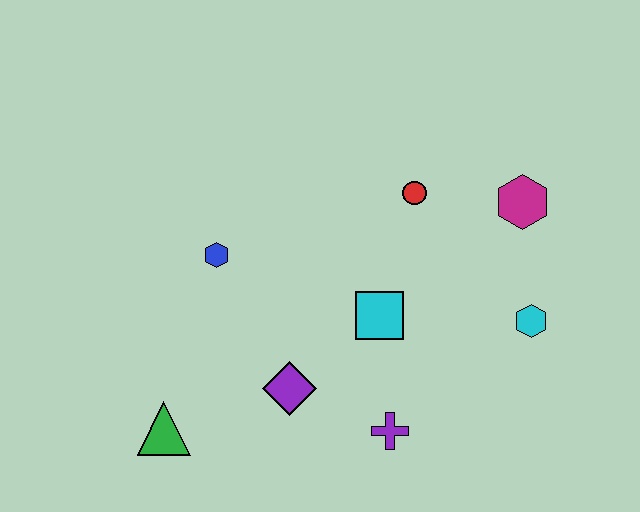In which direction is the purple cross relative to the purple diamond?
The purple cross is to the right of the purple diamond.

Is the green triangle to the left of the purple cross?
Yes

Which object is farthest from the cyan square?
The green triangle is farthest from the cyan square.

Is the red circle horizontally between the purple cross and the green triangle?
No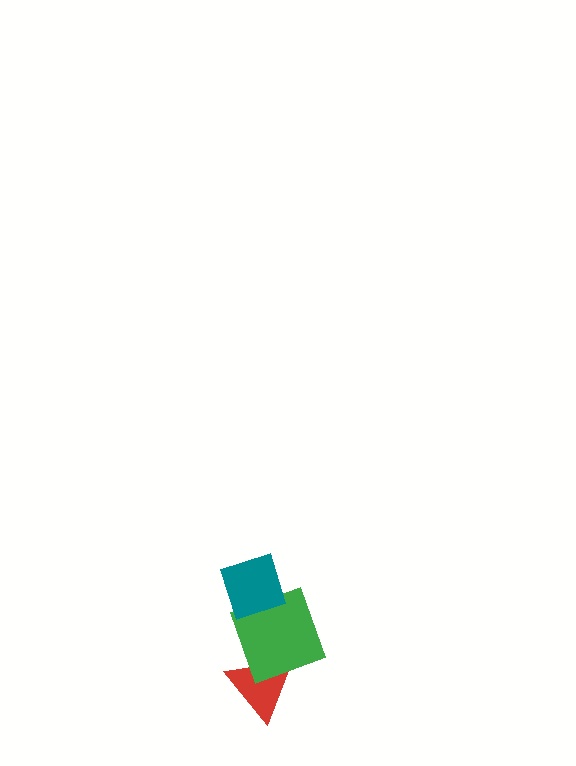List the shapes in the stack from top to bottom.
From top to bottom: the teal diamond, the green square, the red triangle.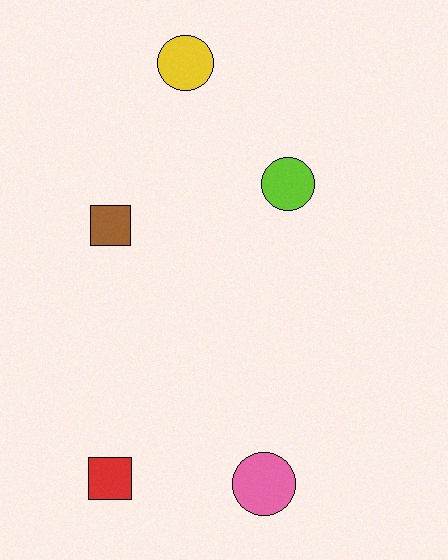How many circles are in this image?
There are 3 circles.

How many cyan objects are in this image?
There are no cyan objects.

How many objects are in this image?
There are 5 objects.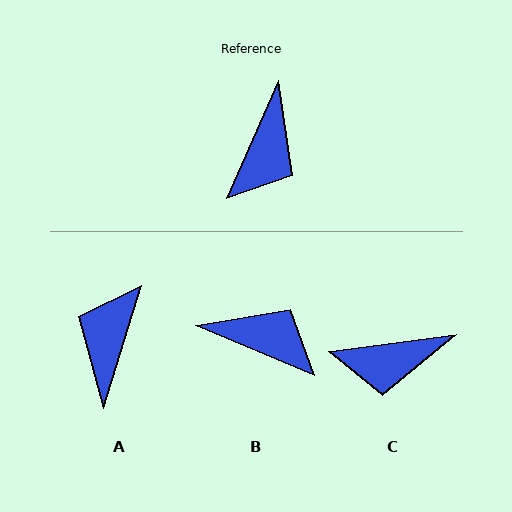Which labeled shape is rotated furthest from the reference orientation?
A, about 173 degrees away.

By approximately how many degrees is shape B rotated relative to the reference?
Approximately 91 degrees counter-clockwise.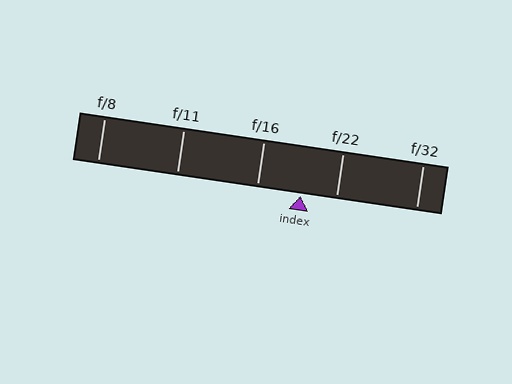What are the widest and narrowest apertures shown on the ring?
The widest aperture shown is f/8 and the narrowest is f/32.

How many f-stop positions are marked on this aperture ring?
There are 5 f-stop positions marked.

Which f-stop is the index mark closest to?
The index mark is closest to f/22.